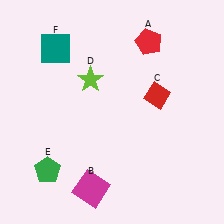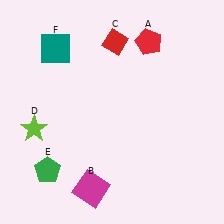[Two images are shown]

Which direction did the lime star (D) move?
The lime star (D) moved left.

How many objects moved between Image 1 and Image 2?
2 objects moved between the two images.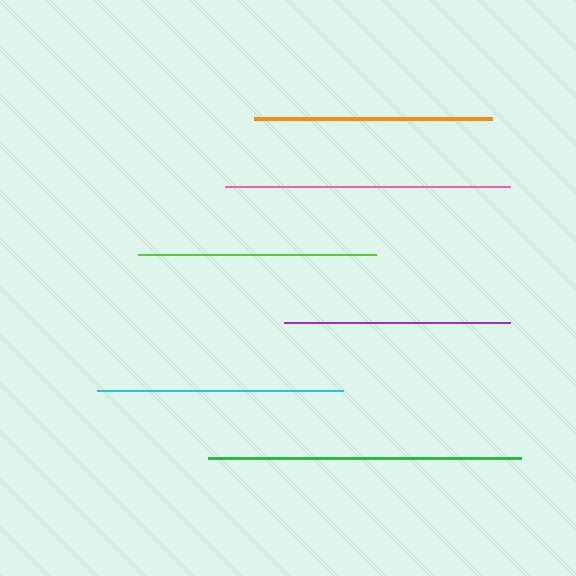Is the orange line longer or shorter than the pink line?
The pink line is longer than the orange line.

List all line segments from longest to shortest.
From longest to shortest: green, pink, cyan, orange, lime, purple.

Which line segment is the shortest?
The purple line is the shortest at approximately 226 pixels.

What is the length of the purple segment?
The purple segment is approximately 226 pixels long.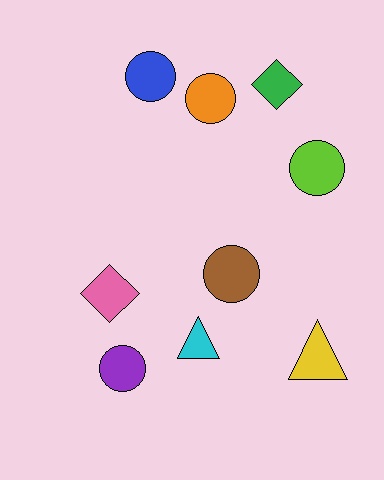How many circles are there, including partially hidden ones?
There are 5 circles.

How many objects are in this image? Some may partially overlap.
There are 9 objects.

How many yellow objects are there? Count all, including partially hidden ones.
There is 1 yellow object.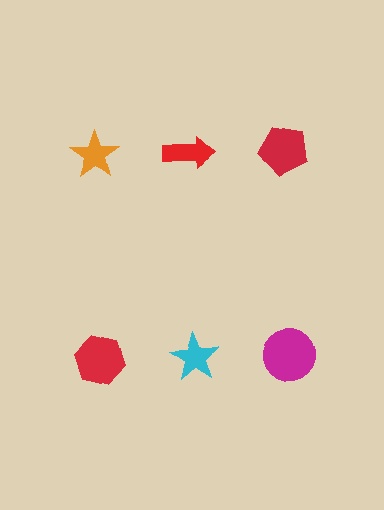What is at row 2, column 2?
A cyan star.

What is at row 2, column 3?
A magenta circle.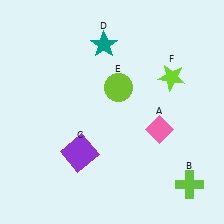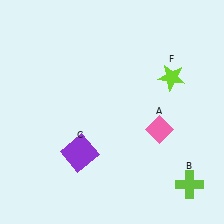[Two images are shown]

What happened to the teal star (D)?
The teal star (D) was removed in Image 2. It was in the top-left area of Image 1.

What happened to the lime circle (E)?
The lime circle (E) was removed in Image 2. It was in the top-right area of Image 1.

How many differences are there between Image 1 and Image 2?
There are 2 differences between the two images.